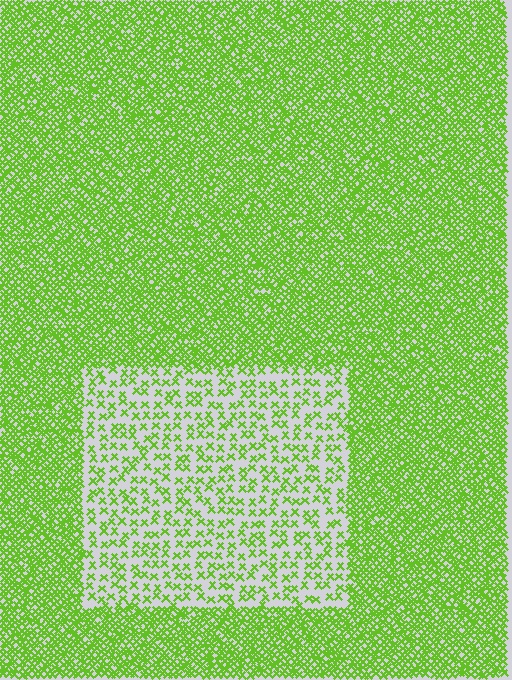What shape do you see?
I see a rectangle.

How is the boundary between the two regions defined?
The boundary is defined by a change in element density (approximately 2.9x ratio). All elements are the same color, size, and shape.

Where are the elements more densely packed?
The elements are more densely packed outside the rectangle boundary.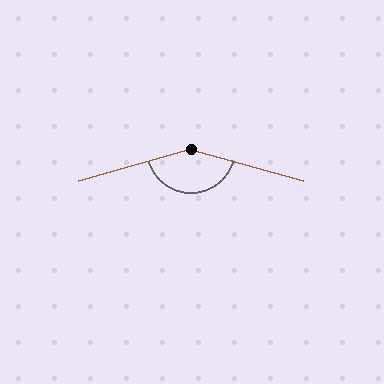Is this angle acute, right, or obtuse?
It is obtuse.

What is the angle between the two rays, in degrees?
Approximately 149 degrees.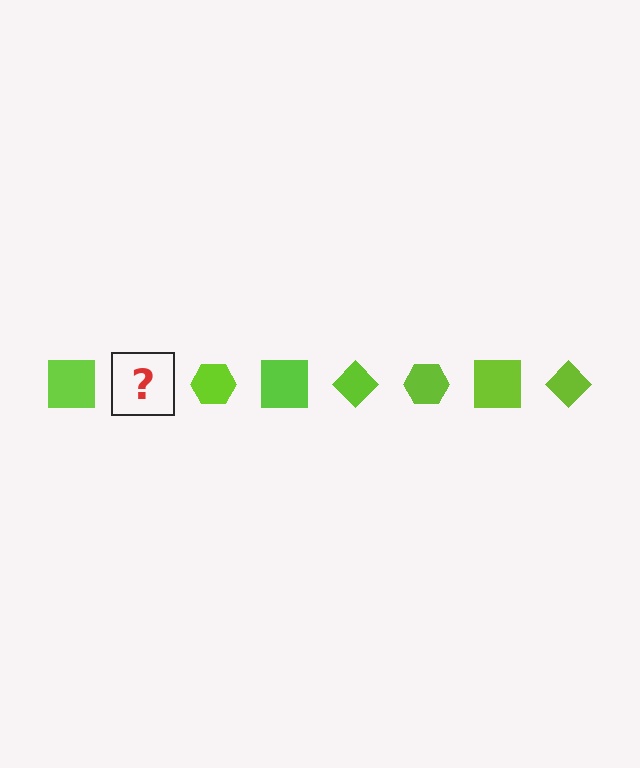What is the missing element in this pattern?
The missing element is a lime diamond.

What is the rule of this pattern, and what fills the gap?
The rule is that the pattern cycles through square, diamond, hexagon shapes in lime. The gap should be filled with a lime diamond.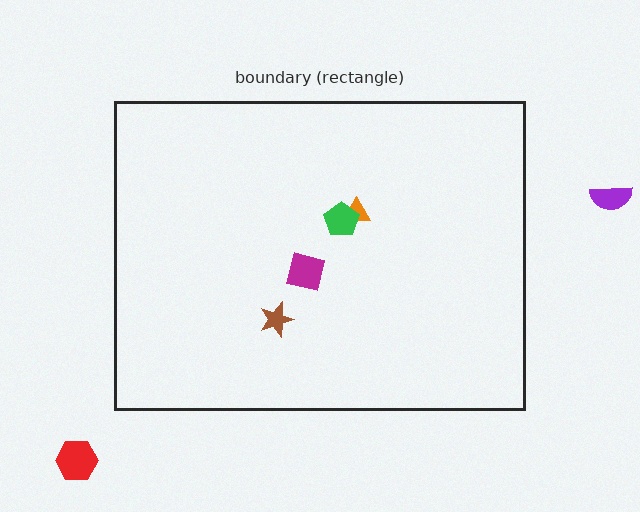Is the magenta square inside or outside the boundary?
Inside.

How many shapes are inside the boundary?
4 inside, 2 outside.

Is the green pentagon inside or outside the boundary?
Inside.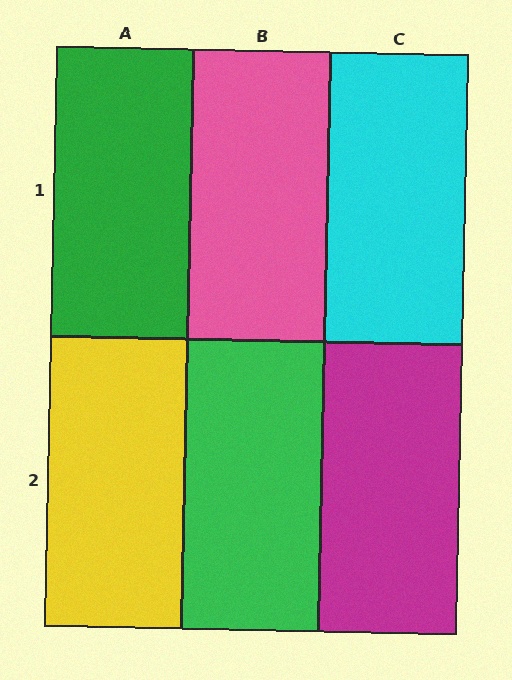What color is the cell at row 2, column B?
Green.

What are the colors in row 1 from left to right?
Green, pink, cyan.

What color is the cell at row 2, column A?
Yellow.